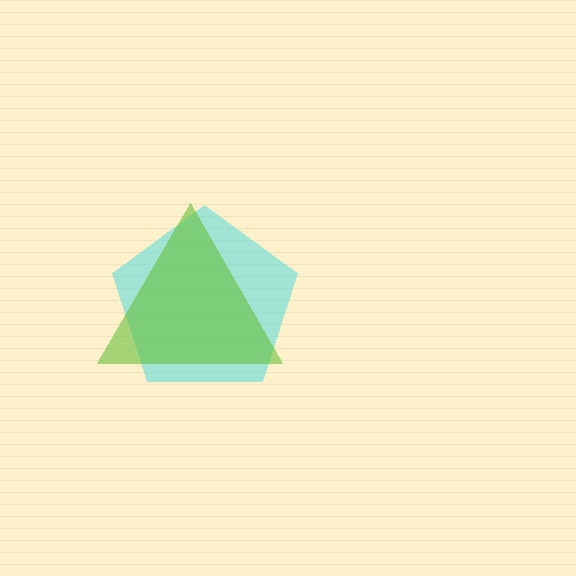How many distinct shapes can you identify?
There are 2 distinct shapes: a cyan pentagon, a lime triangle.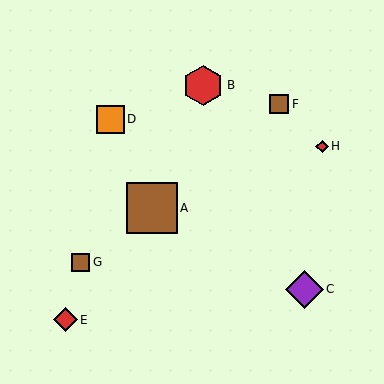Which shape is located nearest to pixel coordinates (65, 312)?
The red diamond (labeled E) at (65, 320) is nearest to that location.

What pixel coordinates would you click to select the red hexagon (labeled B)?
Click at (203, 85) to select the red hexagon B.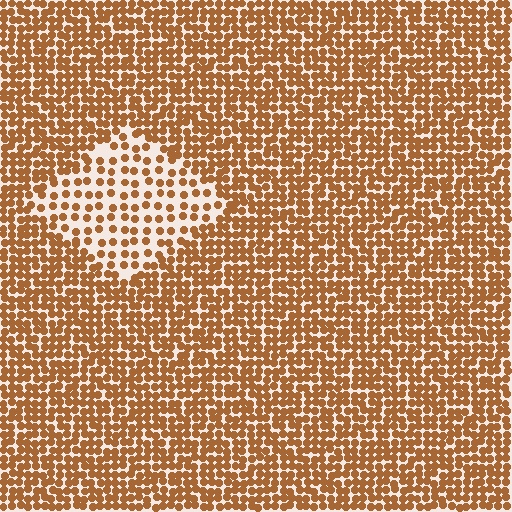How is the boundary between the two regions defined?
The boundary is defined by a change in element density (approximately 2.2x ratio). All elements are the same color, size, and shape.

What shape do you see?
I see a diamond.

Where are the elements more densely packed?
The elements are more densely packed outside the diamond boundary.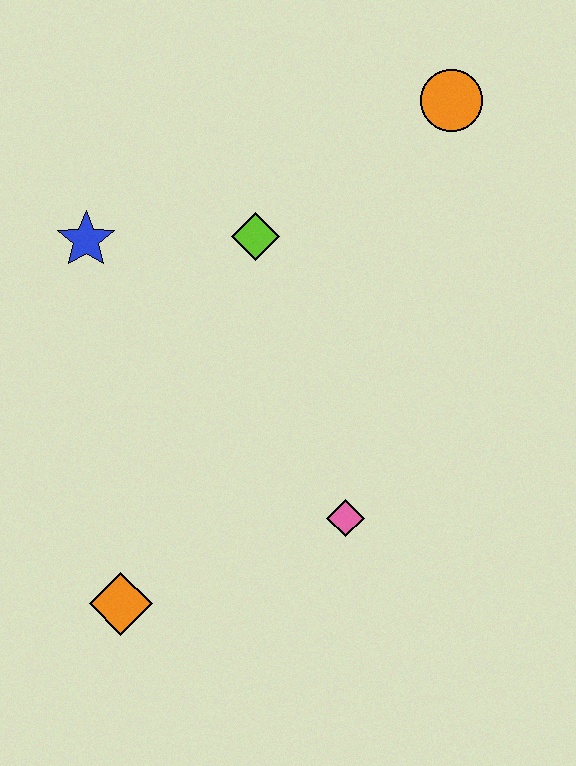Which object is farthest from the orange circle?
The orange diamond is farthest from the orange circle.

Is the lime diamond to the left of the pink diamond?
Yes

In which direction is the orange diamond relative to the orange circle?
The orange diamond is below the orange circle.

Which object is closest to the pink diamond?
The orange diamond is closest to the pink diamond.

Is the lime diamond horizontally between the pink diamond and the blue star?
Yes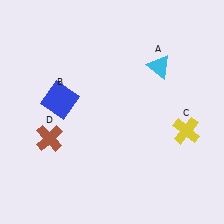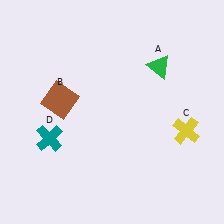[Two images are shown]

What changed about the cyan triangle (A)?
In Image 1, A is cyan. In Image 2, it changed to green.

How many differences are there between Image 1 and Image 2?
There are 3 differences between the two images.